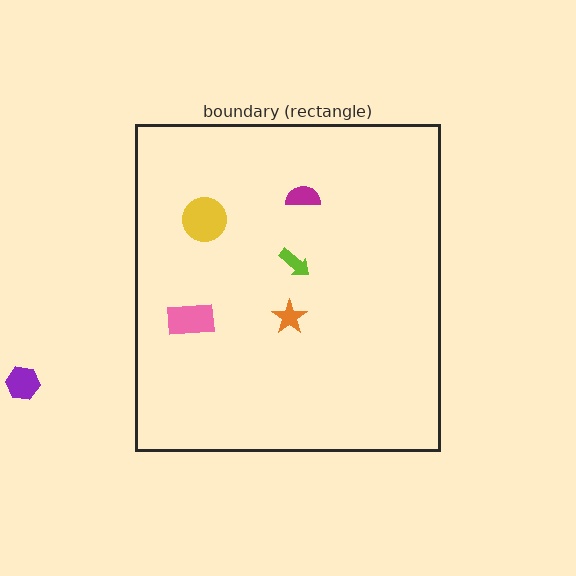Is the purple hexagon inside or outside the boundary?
Outside.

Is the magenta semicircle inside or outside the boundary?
Inside.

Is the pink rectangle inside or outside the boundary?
Inside.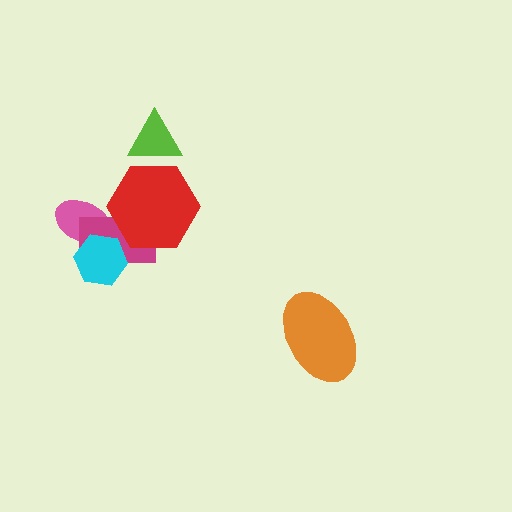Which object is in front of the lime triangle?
The red hexagon is in front of the lime triangle.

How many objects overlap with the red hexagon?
2 objects overlap with the red hexagon.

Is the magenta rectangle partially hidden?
Yes, it is partially covered by another shape.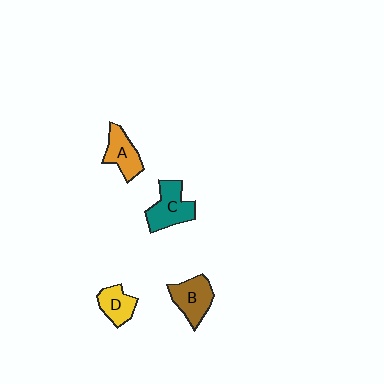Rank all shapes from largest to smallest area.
From largest to smallest: C (teal), B (brown), A (orange), D (yellow).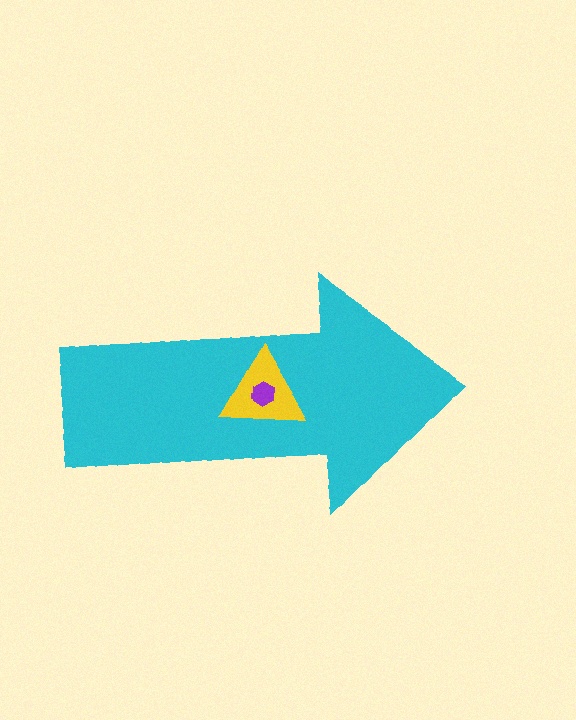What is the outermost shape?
The cyan arrow.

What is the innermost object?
The purple hexagon.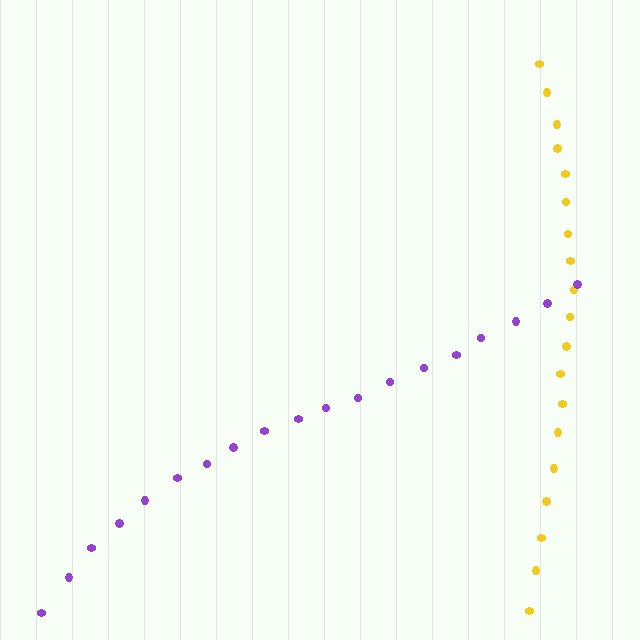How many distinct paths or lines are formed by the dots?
There are 2 distinct paths.